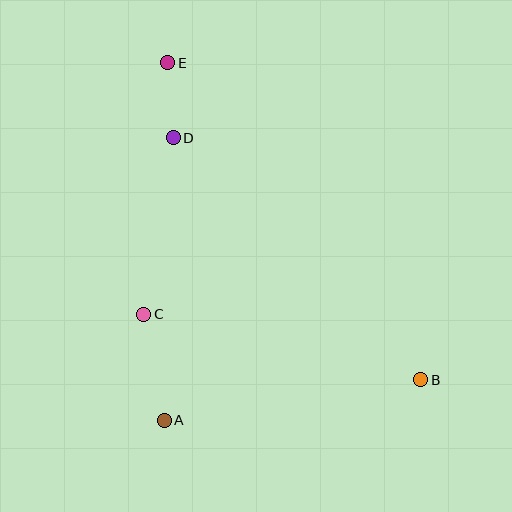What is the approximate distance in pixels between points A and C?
The distance between A and C is approximately 108 pixels.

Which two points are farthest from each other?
Points B and E are farthest from each other.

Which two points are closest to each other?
Points D and E are closest to each other.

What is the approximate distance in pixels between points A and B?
The distance between A and B is approximately 260 pixels.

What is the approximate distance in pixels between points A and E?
The distance between A and E is approximately 358 pixels.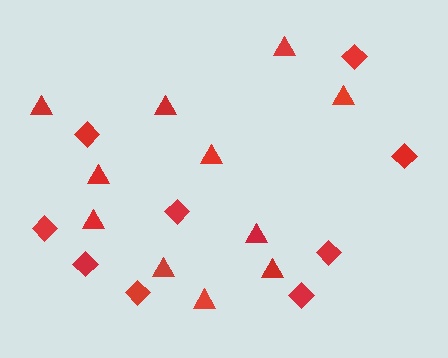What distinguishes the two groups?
There are 2 groups: one group of triangles (11) and one group of diamonds (9).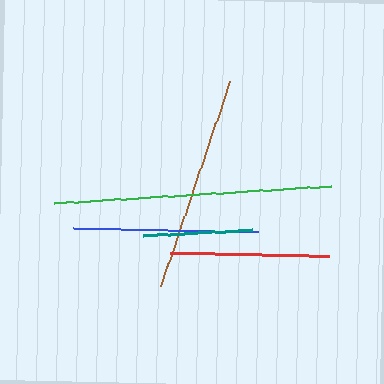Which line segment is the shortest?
The teal line is the shortest at approximately 109 pixels.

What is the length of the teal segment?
The teal segment is approximately 109 pixels long.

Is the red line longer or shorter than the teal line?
The red line is longer than the teal line.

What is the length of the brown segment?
The brown segment is approximately 217 pixels long.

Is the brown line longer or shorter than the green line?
The green line is longer than the brown line.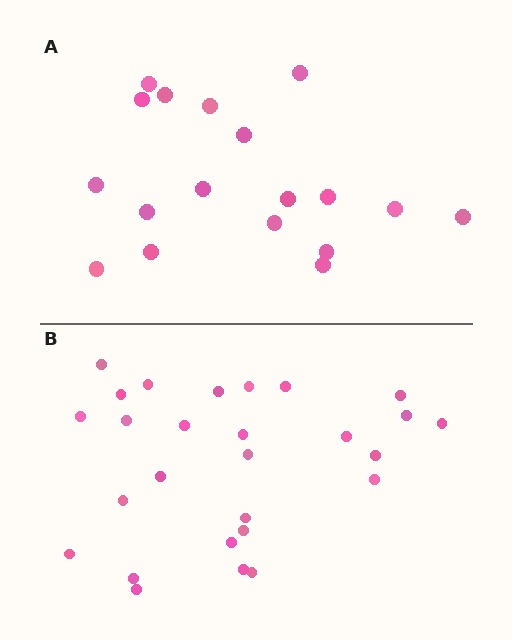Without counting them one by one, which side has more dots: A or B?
Region B (the bottom region) has more dots.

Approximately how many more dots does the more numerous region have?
Region B has roughly 8 or so more dots than region A.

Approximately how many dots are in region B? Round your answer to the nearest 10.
About 30 dots. (The exact count is 27, which rounds to 30.)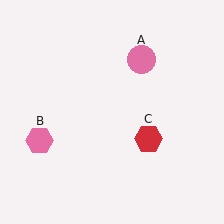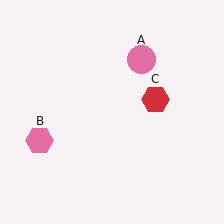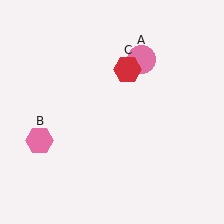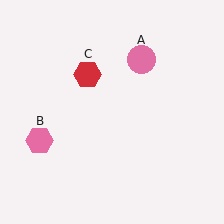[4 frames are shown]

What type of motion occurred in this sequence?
The red hexagon (object C) rotated counterclockwise around the center of the scene.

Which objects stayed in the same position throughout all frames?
Pink circle (object A) and pink hexagon (object B) remained stationary.